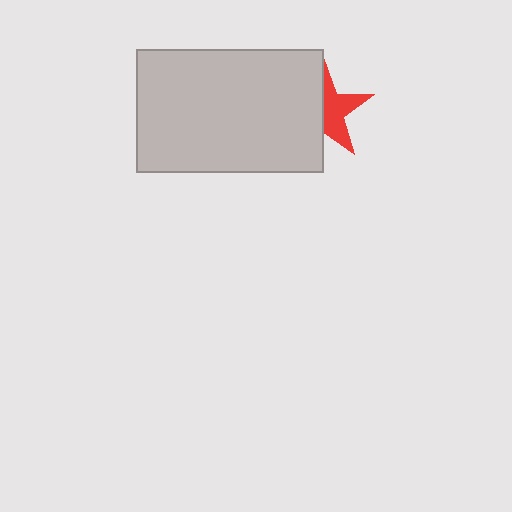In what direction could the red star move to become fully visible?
The red star could move right. That would shift it out from behind the light gray rectangle entirely.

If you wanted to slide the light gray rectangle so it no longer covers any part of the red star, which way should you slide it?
Slide it left — that is the most direct way to separate the two shapes.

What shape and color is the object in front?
The object in front is a light gray rectangle.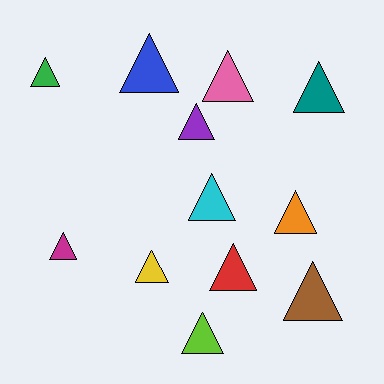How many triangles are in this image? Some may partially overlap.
There are 12 triangles.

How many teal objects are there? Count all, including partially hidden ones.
There is 1 teal object.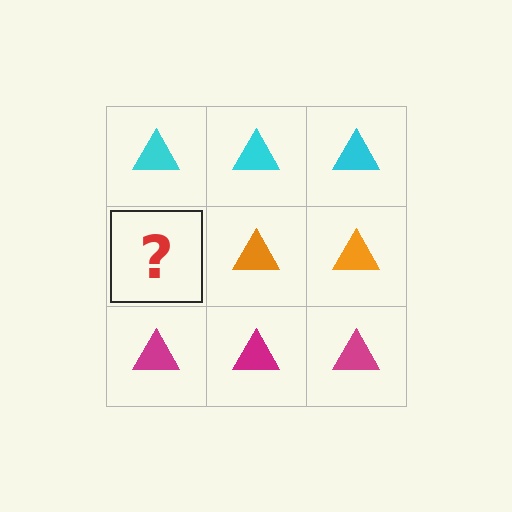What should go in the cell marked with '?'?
The missing cell should contain an orange triangle.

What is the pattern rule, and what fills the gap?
The rule is that each row has a consistent color. The gap should be filled with an orange triangle.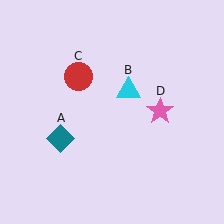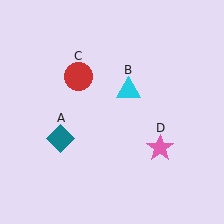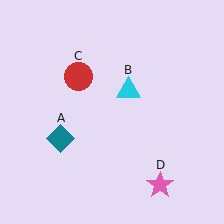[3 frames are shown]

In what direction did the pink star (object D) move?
The pink star (object D) moved down.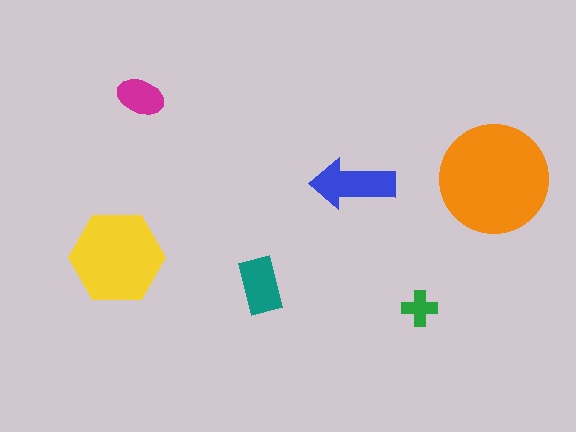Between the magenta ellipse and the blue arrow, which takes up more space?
The blue arrow.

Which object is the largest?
The orange circle.